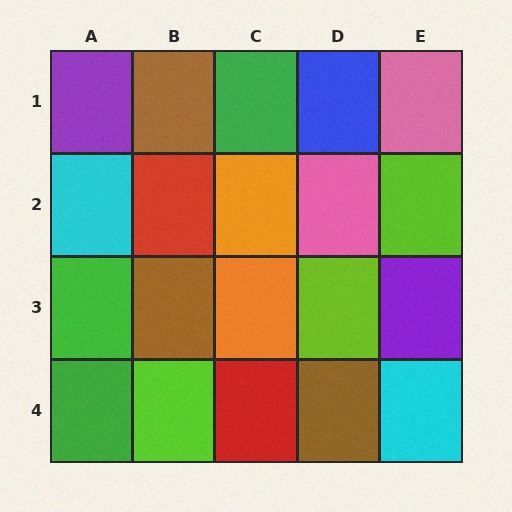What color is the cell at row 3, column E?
Purple.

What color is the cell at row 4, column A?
Green.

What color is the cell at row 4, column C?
Red.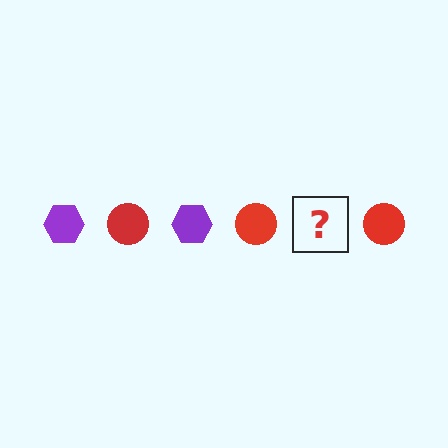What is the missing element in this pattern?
The missing element is a purple hexagon.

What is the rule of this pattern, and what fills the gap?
The rule is that the pattern alternates between purple hexagon and red circle. The gap should be filled with a purple hexagon.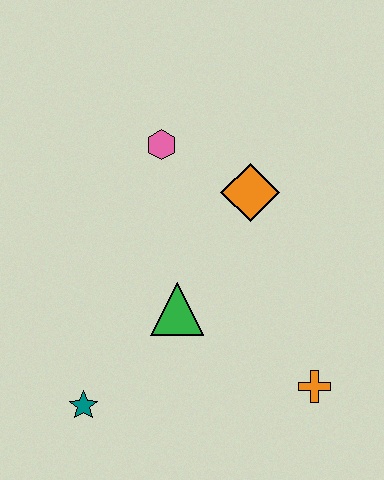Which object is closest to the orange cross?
The green triangle is closest to the orange cross.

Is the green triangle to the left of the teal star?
No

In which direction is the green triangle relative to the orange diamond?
The green triangle is below the orange diamond.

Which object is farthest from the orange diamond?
The teal star is farthest from the orange diamond.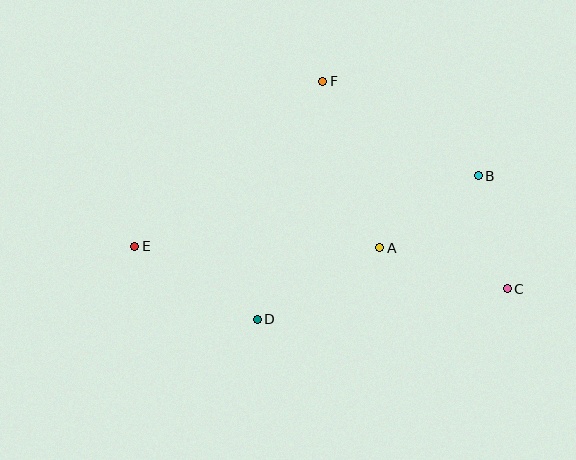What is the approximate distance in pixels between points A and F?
The distance between A and F is approximately 176 pixels.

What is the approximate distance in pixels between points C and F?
The distance between C and F is approximately 278 pixels.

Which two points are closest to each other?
Points B and C are closest to each other.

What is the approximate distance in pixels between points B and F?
The distance between B and F is approximately 182 pixels.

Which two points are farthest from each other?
Points C and E are farthest from each other.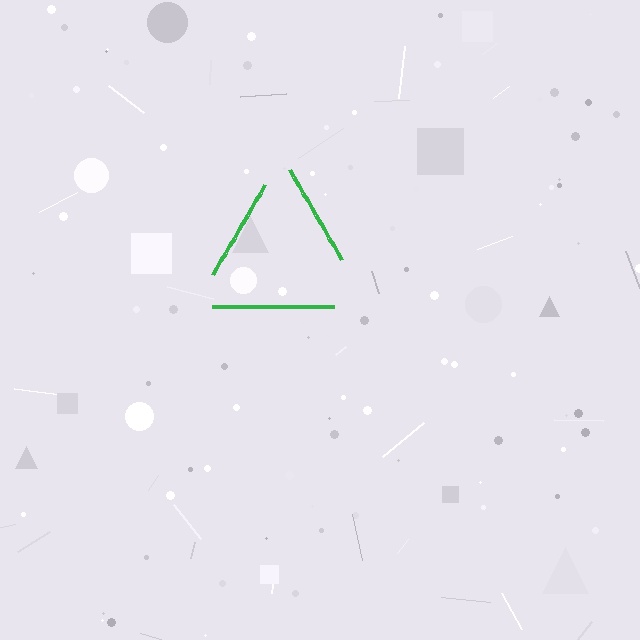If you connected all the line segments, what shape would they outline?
They would outline a triangle.